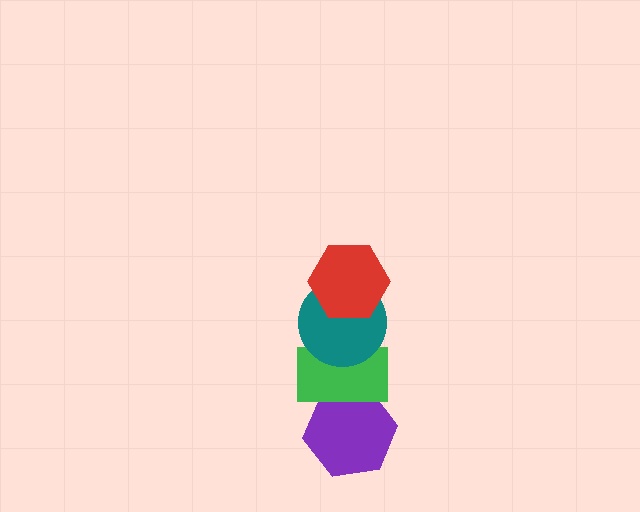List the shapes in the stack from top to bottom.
From top to bottom: the red hexagon, the teal circle, the green rectangle, the purple hexagon.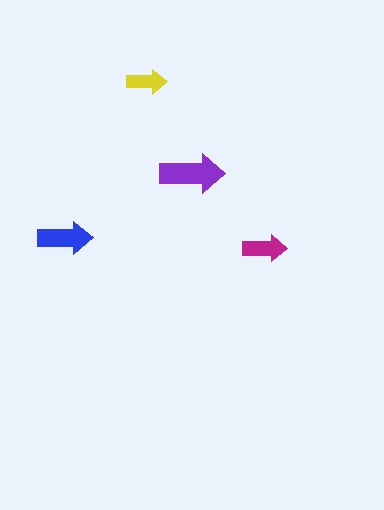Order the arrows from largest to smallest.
the purple one, the blue one, the magenta one, the yellow one.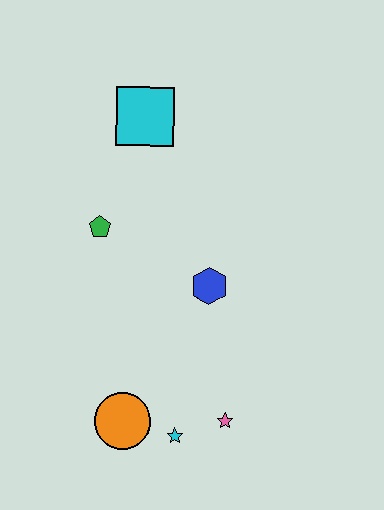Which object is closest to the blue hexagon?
The green pentagon is closest to the blue hexagon.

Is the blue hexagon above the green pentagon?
No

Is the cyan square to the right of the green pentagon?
Yes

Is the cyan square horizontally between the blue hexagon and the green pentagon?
Yes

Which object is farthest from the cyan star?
The cyan square is farthest from the cyan star.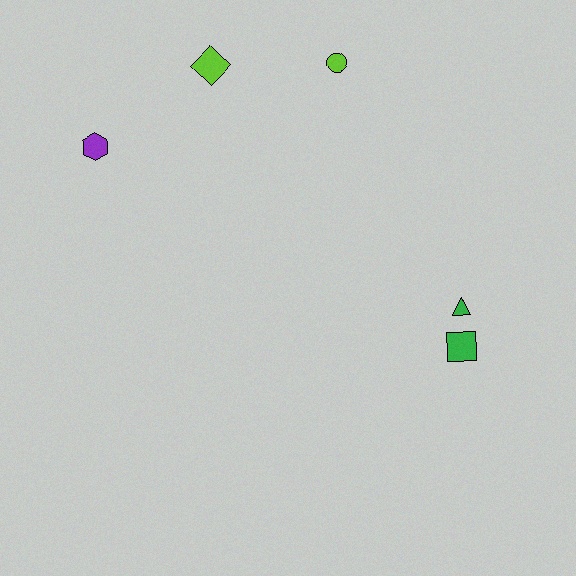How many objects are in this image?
There are 5 objects.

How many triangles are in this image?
There is 1 triangle.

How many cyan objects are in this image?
There are no cyan objects.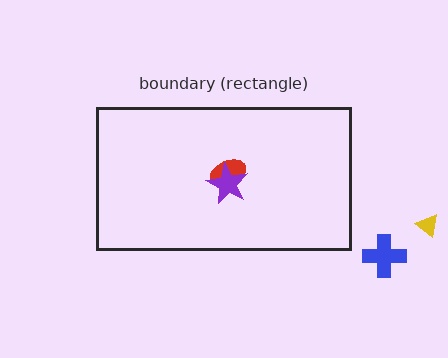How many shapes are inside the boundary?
2 inside, 2 outside.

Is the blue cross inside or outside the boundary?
Outside.